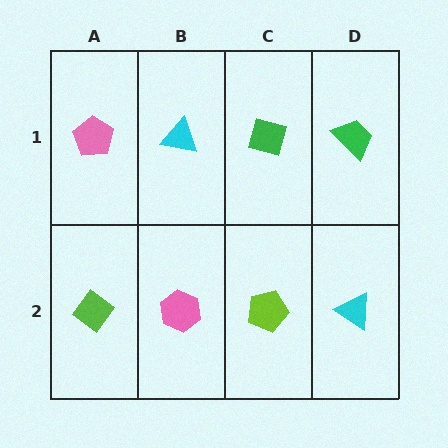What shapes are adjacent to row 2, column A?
A pink pentagon (row 1, column A), a pink hexagon (row 2, column B).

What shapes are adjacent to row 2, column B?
A cyan triangle (row 1, column B), a lime diamond (row 2, column A), a lime pentagon (row 2, column C).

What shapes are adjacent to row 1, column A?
A lime diamond (row 2, column A), a cyan triangle (row 1, column B).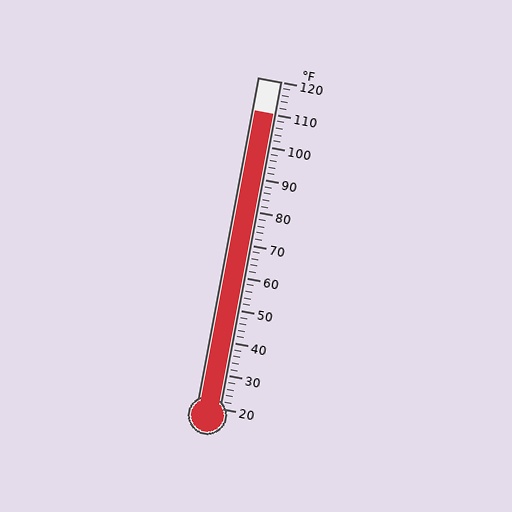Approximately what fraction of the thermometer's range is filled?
The thermometer is filled to approximately 90% of its range.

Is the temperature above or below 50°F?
The temperature is above 50°F.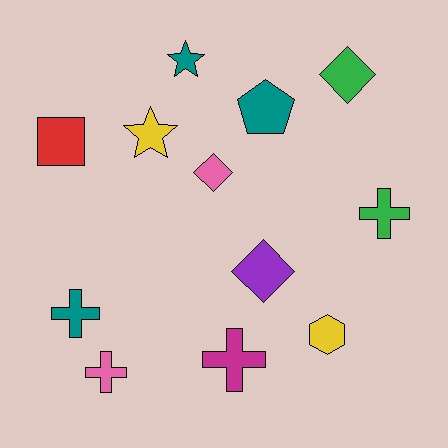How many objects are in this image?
There are 12 objects.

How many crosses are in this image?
There are 4 crosses.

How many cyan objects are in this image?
There are no cyan objects.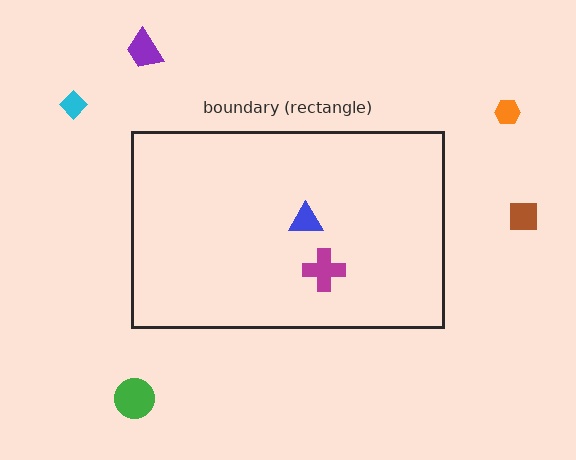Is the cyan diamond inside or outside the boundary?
Outside.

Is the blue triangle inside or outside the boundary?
Inside.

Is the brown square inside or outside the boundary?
Outside.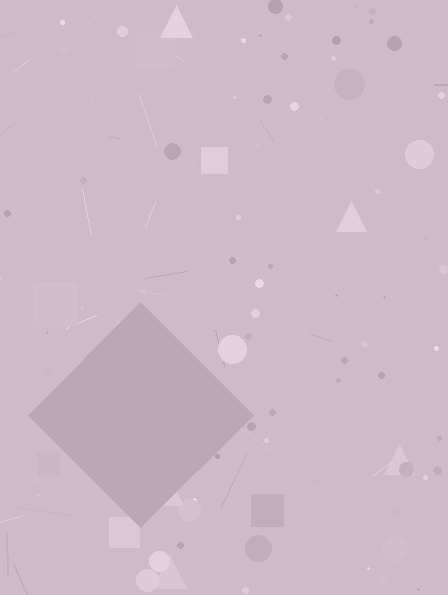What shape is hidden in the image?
A diamond is hidden in the image.